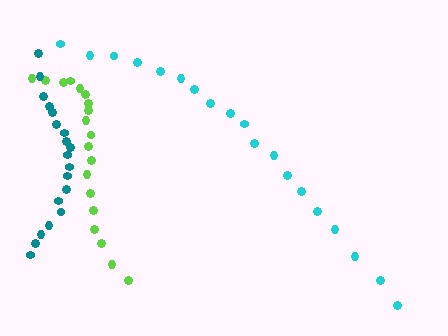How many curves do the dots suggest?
There are 3 distinct paths.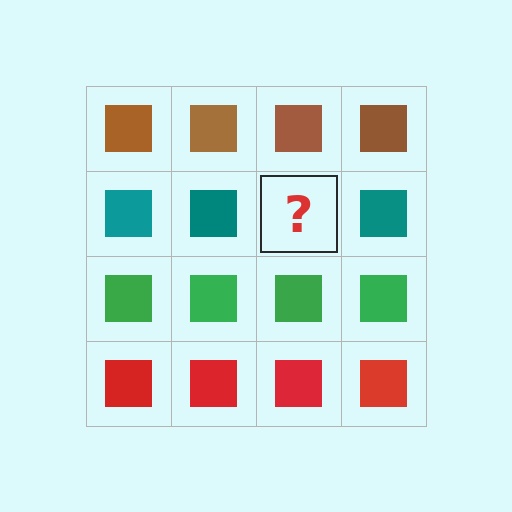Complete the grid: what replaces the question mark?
The question mark should be replaced with a teal square.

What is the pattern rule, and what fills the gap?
The rule is that each row has a consistent color. The gap should be filled with a teal square.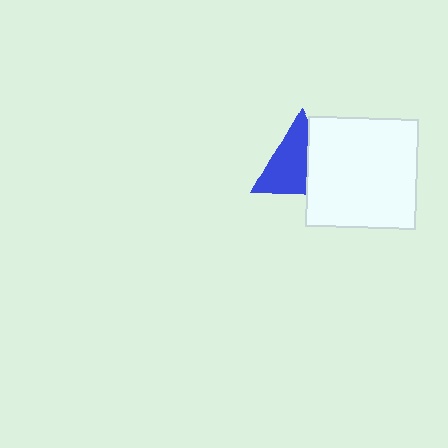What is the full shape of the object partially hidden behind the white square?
The partially hidden object is a blue triangle.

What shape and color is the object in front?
The object in front is a white square.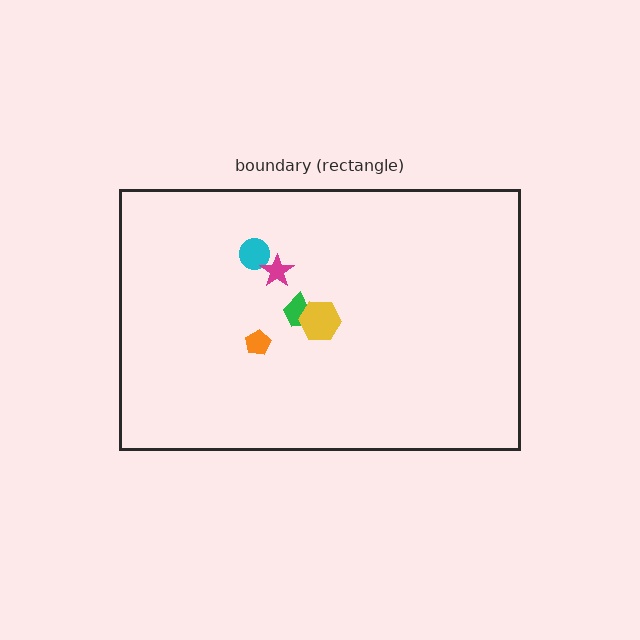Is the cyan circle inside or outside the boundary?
Inside.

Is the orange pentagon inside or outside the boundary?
Inside.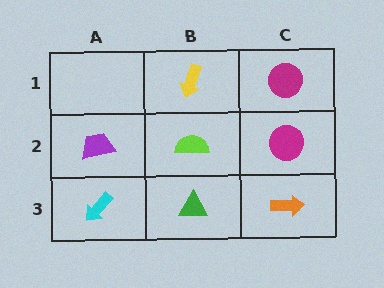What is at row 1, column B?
A yellow arrow.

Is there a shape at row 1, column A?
No, that cell is empty.